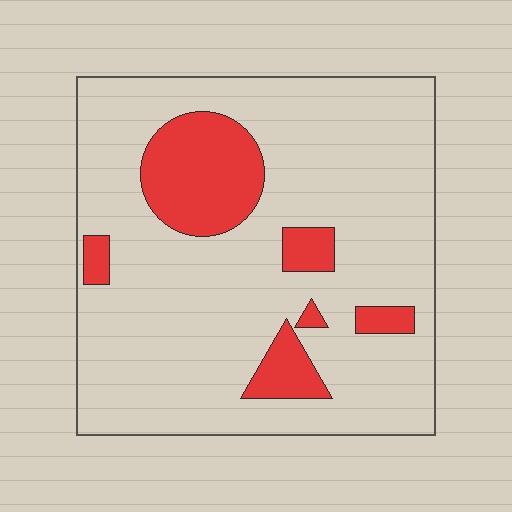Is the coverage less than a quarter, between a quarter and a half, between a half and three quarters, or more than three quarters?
Less than a quarter.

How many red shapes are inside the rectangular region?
6.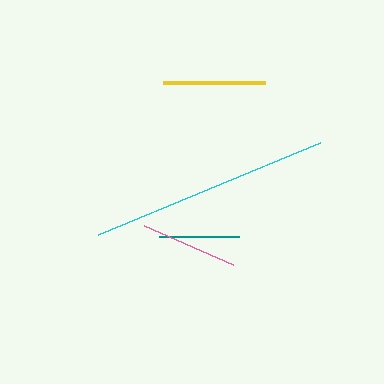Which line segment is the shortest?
The teal line is the shortest at approximately 80 pixels.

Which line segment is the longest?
The cyan line is the longest at approximately 241 pixels.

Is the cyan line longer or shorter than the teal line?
The cyan line is longer than the teal line.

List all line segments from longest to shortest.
From longest to shortest: cyan, yellow, pink, teal.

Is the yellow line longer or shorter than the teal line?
The yellow line is longer than the teal line.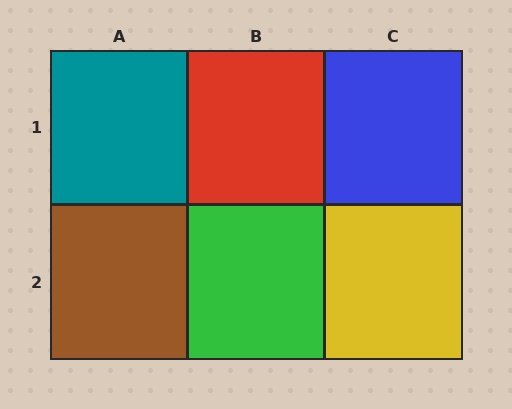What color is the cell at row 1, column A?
Teal.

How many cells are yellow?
1 cell is yellow.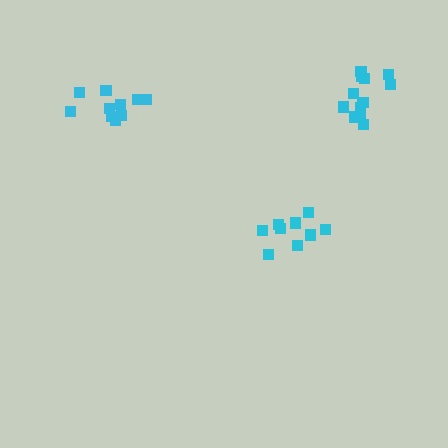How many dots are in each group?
Group 1: 9 dots, Group 2: 10 dots, Group 3: 13 dots (32 total).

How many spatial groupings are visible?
There are 3 spatial groupings.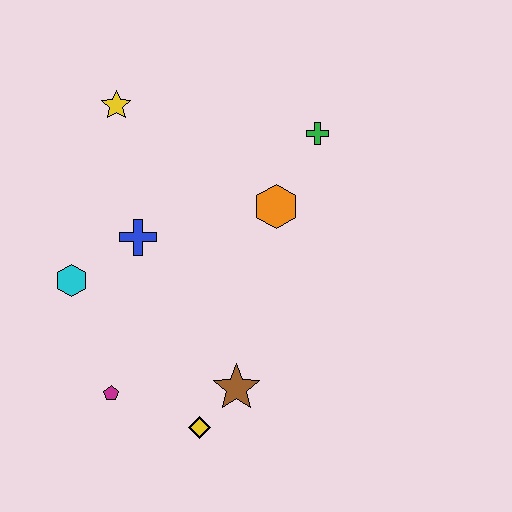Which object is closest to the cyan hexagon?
The blue cross is closest to the cyan hexagon.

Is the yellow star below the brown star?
No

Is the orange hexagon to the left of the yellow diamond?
No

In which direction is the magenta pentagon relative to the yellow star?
The magenta pentagon is below the yellow star.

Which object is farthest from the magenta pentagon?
The green cross is farthest from the magenta pentagon.